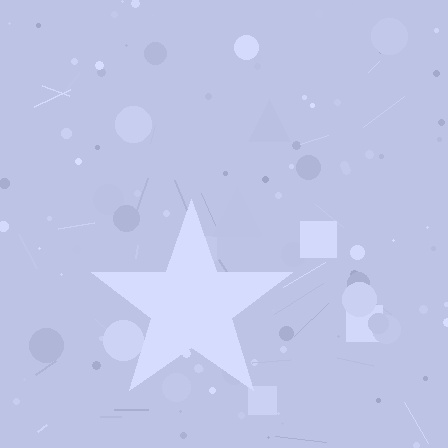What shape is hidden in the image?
A star is hidden in the image.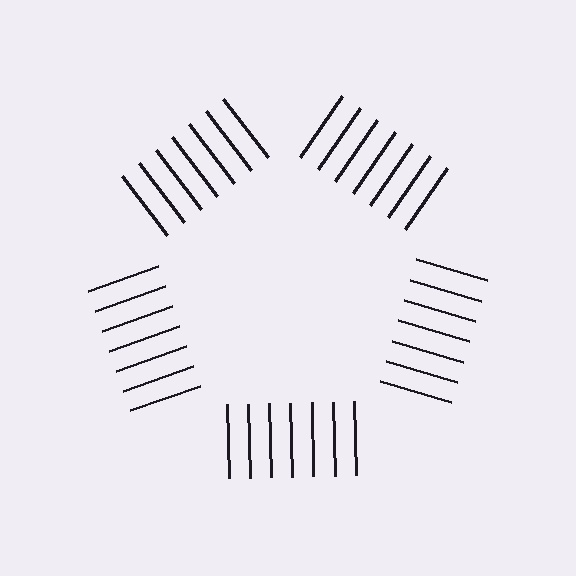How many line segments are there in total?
35 — 7 along each of the 5 edges.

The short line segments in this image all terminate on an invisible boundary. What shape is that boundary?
An illusory pentagon — the line segments terminate on its edges but no continuous stroke is drawn.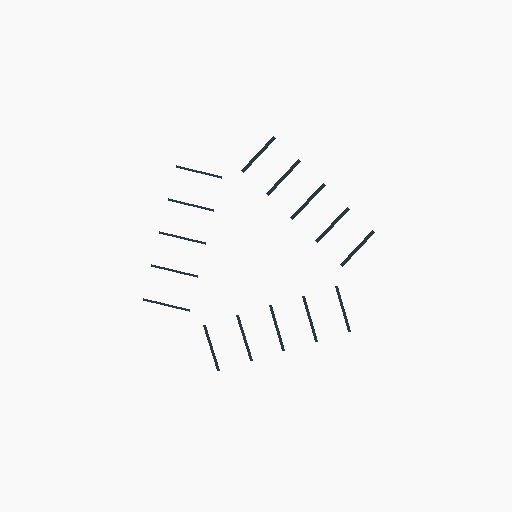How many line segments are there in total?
15 — 5 along each of the 3 edges.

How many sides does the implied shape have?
3 sides — the line-ends trace a triangle.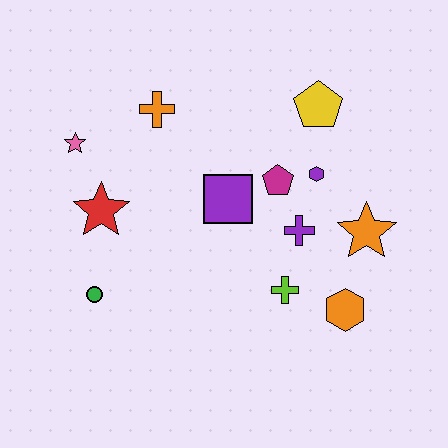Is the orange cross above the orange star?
Yes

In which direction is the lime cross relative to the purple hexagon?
The lime cross is below the purple hexagon.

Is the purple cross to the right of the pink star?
Yes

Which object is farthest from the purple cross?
The pink star is farthest from the purple cross.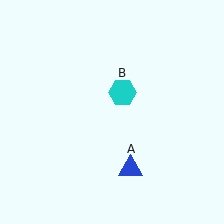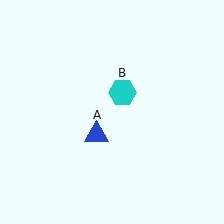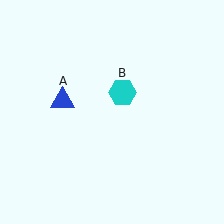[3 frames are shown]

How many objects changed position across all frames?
1 object changed position: blue triangle (object A).